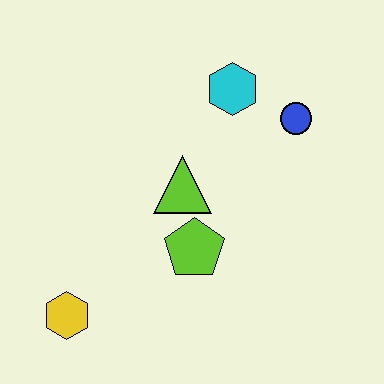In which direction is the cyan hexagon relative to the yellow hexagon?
The cyan hexagon is above the yellow hexagon.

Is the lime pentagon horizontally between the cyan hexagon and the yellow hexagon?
Yes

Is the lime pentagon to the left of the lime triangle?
No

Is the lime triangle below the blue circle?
Yes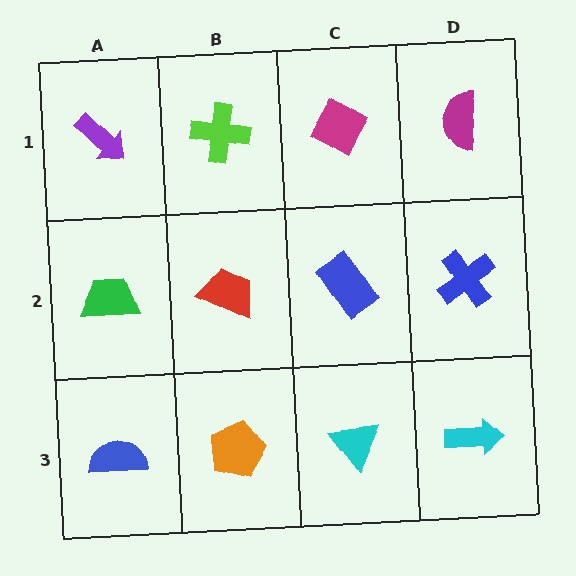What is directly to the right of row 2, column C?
A blue cross.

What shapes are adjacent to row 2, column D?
A magenta semicircle (row 1, column D), a cyan arrow (row 3, column D), a blue rectangle (row 2, column C).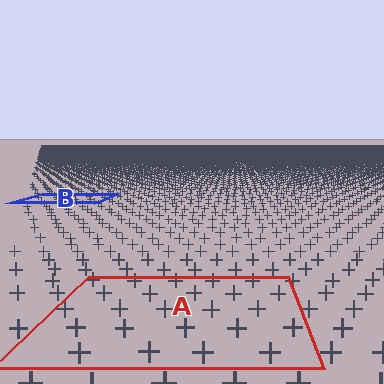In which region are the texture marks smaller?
The texture marks are smaller in region B, because it is farther away.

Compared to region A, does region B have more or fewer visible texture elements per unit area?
Region B has more texture elements per unit area — they are packed more densely because it is farther away.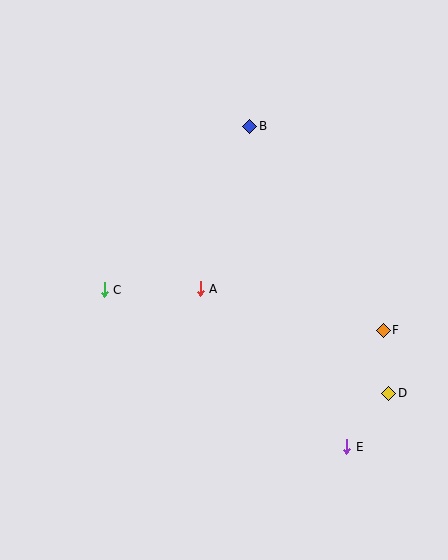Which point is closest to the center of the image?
Point A at (200, 289) is closest to the center.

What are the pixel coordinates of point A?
Point A is at (200, 289).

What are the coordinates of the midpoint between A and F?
The midpoint between A and F is at (292, 310).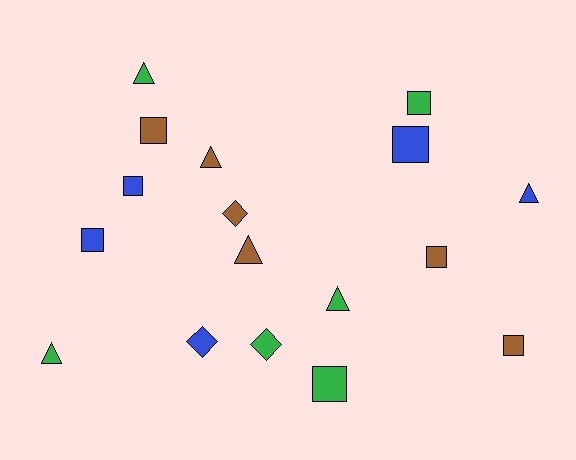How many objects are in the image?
There are 17 objects.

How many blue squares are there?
There are 3 blue squares.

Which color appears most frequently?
Green, with 6 objects.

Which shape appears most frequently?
Square, with 8 objects.